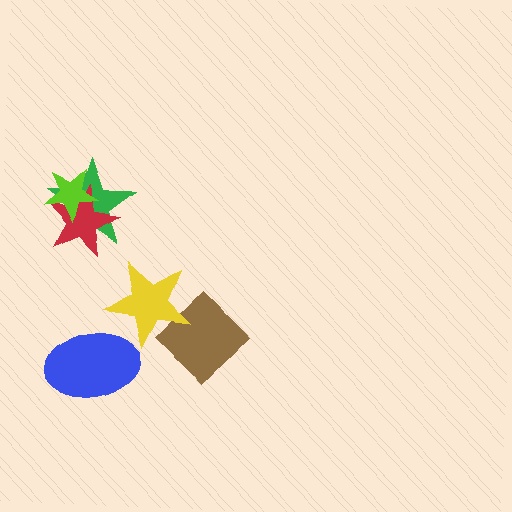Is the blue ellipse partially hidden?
Yes, it is partially covered by another shape.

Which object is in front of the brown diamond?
The yellow star is in front of the brown diamond.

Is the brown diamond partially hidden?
Yes, it is partially covered by another shape.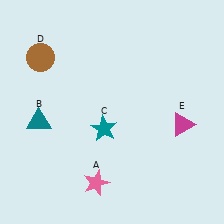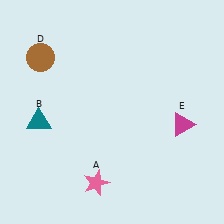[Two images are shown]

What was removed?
The teal star (C) was removed in Image 2.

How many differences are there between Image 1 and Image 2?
There is 1 difference between the two images.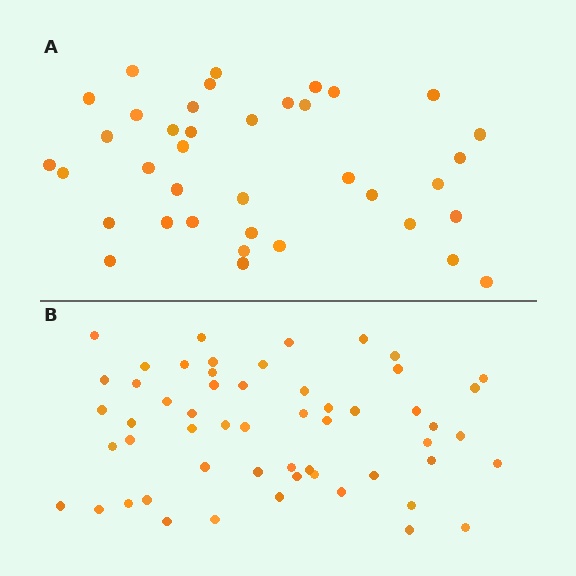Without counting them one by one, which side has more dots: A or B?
Region B (the bottom region) has more dots.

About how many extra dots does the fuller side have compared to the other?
Region B has approximately 15 more dots than region A.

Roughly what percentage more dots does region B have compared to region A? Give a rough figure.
About 45% more.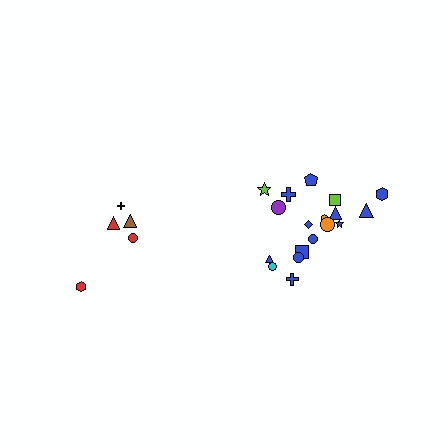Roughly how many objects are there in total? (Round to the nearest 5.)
Roughly 25 objects in total.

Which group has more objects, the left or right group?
The right group.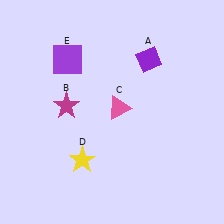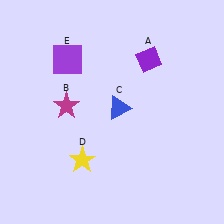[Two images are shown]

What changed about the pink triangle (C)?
In Image 1, C is pink. In Image 2, it changed to blue.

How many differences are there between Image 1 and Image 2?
There is 1 difference between the two images.